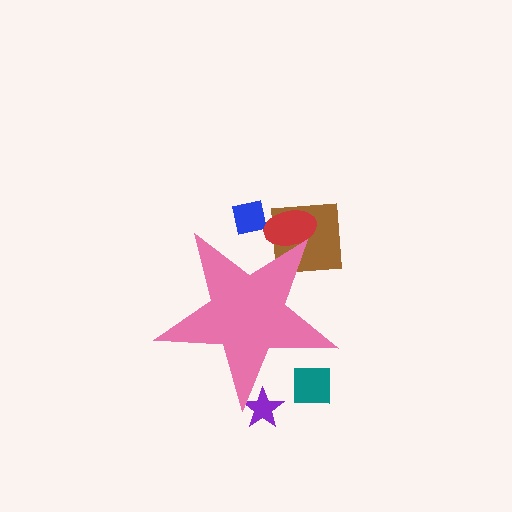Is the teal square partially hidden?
Yes, the teal square is partially hidden behind the pink star.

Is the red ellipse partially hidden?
Yes, the red ellipse is partially hidden behind the pink star.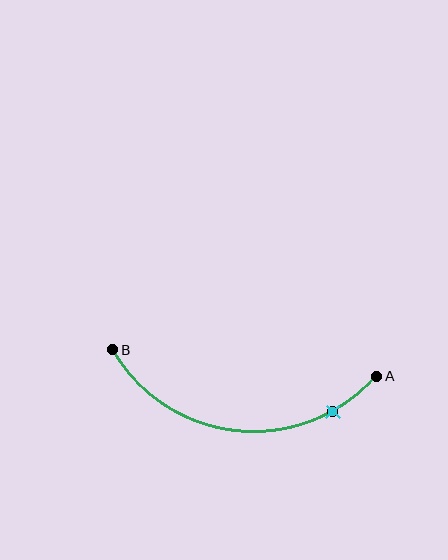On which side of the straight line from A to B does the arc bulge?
The arc bulges below the straight line connecting A and B.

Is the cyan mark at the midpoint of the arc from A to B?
No. The cyan mark lies on the arc but is closer to endpoint A. The arc midpoint would be at the point on the curve equidistant along the arc from both A and B.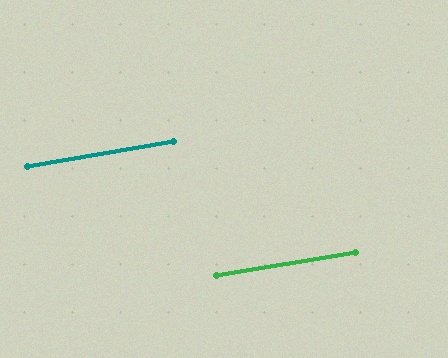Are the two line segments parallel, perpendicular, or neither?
Parallel — their directions differ by only 0.4°.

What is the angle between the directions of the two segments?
Approximately 0 degrees.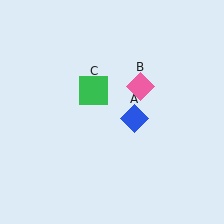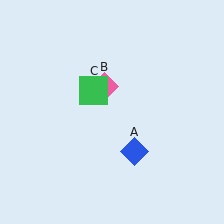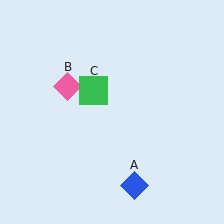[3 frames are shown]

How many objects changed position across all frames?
2 objects changed position: blue diamond (object A), pink diamond (object B).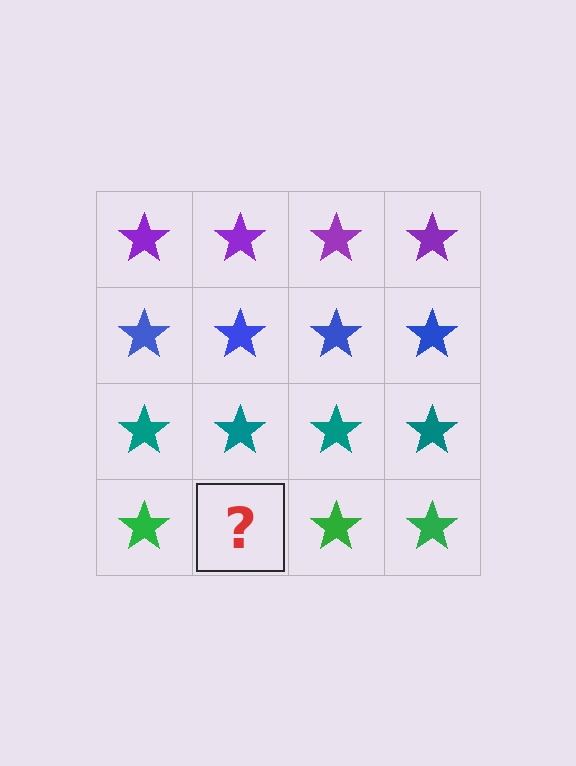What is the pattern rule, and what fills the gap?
The rule is that each row has a consistent color. The gap should be filled with a green star.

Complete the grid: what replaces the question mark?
The question mark should be replaced with a green star.